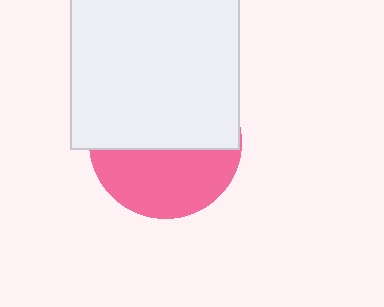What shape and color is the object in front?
The object in front is a white square.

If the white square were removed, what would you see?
You would see the complete pink circle.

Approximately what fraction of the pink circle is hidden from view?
Roughly 56% of the pink circle is hidden behind the white square.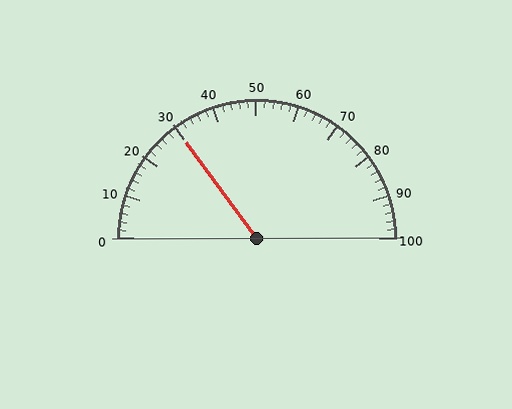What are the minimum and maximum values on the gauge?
The gauge ranges from 0 to 100.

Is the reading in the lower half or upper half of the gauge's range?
The reading is in the lower half of the range (0 to 100).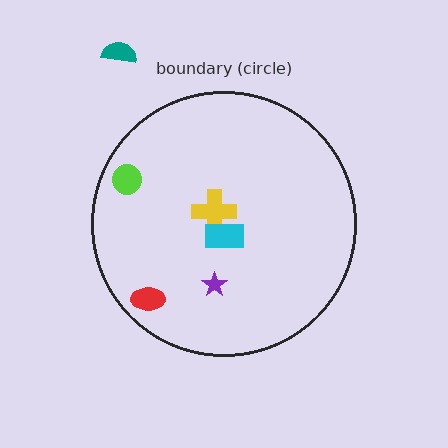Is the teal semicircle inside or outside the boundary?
Outside.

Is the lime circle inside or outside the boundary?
Inside.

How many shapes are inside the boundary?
5 inside, 1 outside.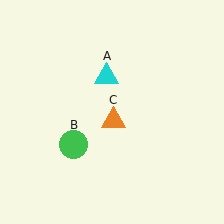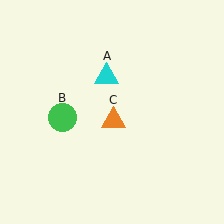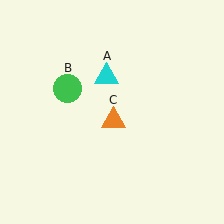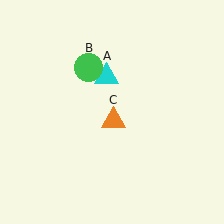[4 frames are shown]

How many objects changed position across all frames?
1 object changed position: green circle (object B).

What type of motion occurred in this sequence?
The green circle (object B) rotated clockwise around the center of the scene.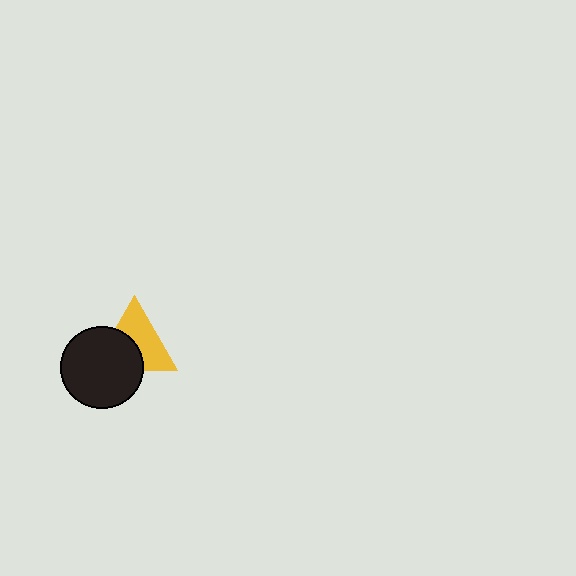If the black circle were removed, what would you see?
You would see the complete yellow triangle.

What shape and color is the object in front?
The object in front is a black circle.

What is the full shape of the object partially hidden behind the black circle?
The partially hidden object is a yellow triangle.